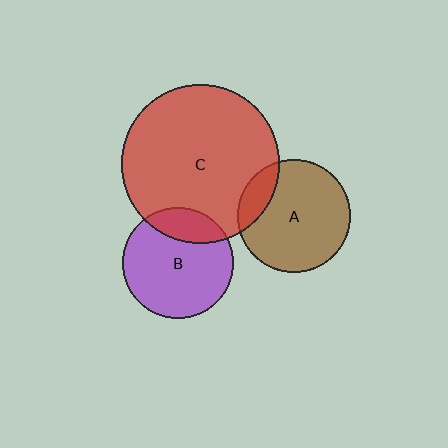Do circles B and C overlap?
Yes.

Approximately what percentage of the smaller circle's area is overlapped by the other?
Approximately 20%.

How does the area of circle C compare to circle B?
Approximately 2.0 times.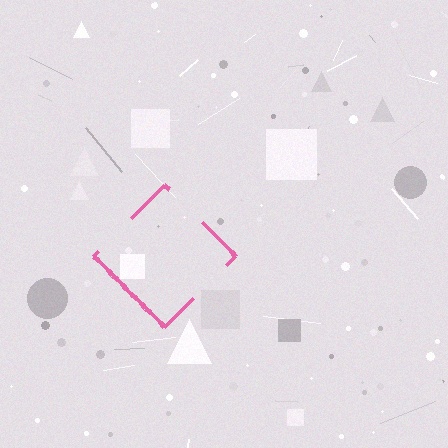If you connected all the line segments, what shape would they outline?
They would outline a diamond.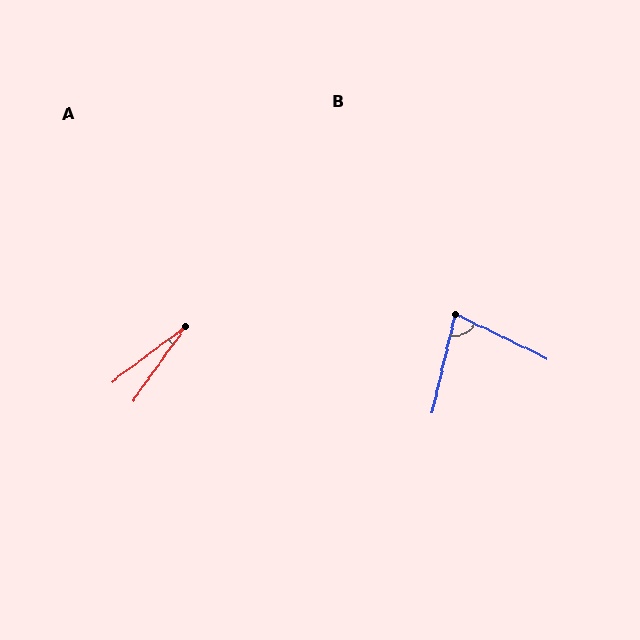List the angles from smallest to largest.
A (18°), B (77°).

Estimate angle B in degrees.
Approximately 77 degrees.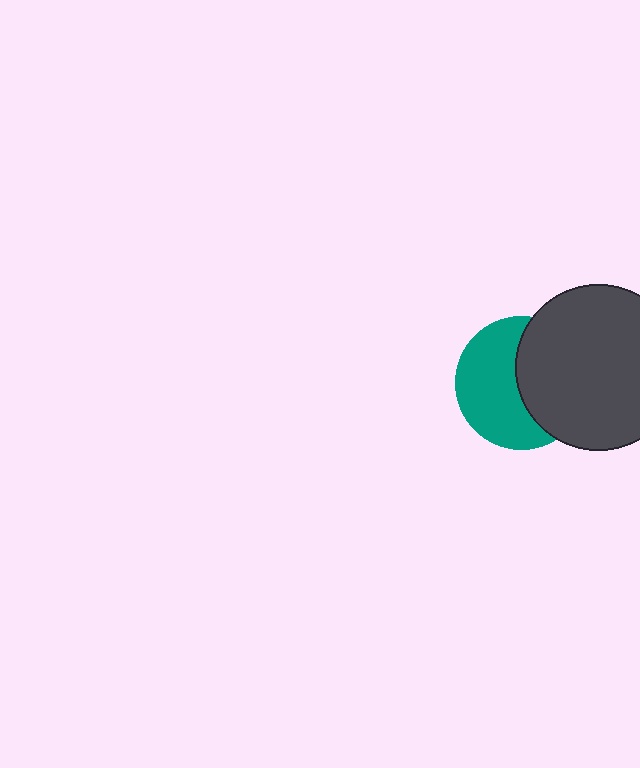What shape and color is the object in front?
The object in front is a dark gray circle.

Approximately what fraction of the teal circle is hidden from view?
Roughly 46% of the teal circle is hidden behind the dark gray circle.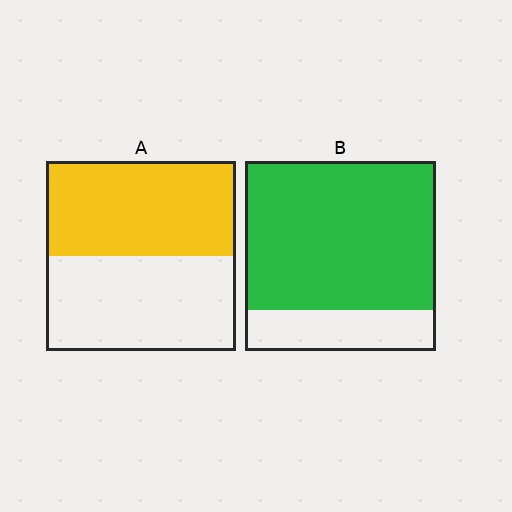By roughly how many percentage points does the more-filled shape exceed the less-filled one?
By roughly 30 percentage points (B over A).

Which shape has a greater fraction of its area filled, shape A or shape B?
Shape B.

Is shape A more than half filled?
Roughly half.